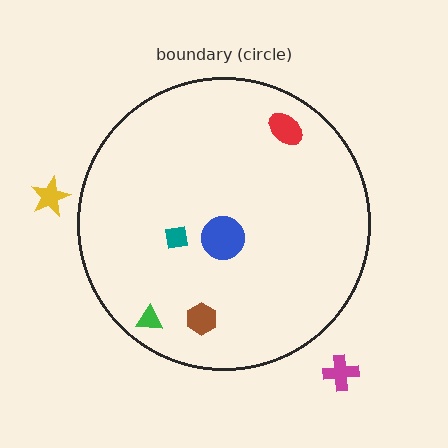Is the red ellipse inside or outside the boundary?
Inside.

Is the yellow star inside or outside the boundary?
Outside.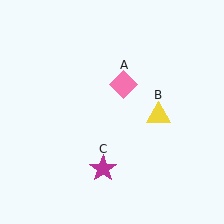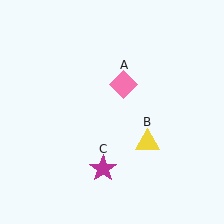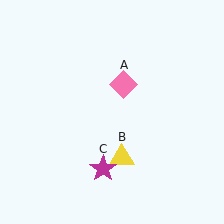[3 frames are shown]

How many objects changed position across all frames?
1 object changed position: yellow triangle (object B).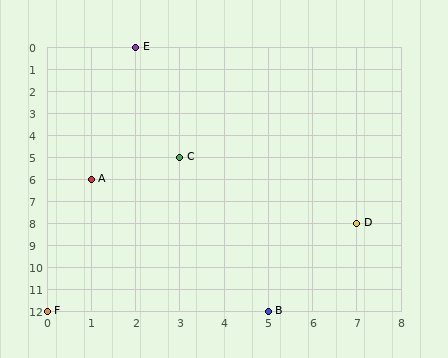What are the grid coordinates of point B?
Point B is at grid coordinates (5, 12).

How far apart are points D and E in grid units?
Points D and E are 5 columns and 8 rows apart (about 9.4 grid units diagonally).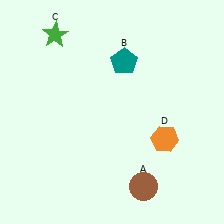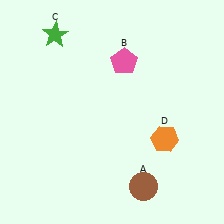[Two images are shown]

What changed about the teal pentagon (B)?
In Image 1, B is teal. In Image 2, it changed to pink.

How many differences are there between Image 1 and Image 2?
There is 1 difference between the two images.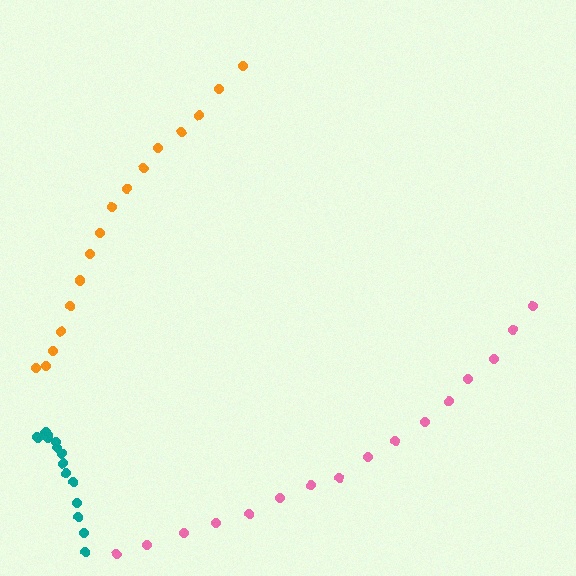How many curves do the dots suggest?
There are 3 distinct paths.